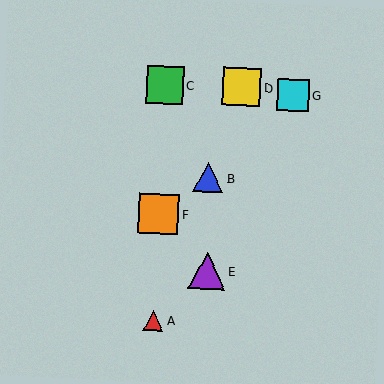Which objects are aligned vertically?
Objects A, C, F are aligned vertically.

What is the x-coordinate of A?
Object A is at x≈153.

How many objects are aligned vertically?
3 objects (A, C, F) are aligned vertically.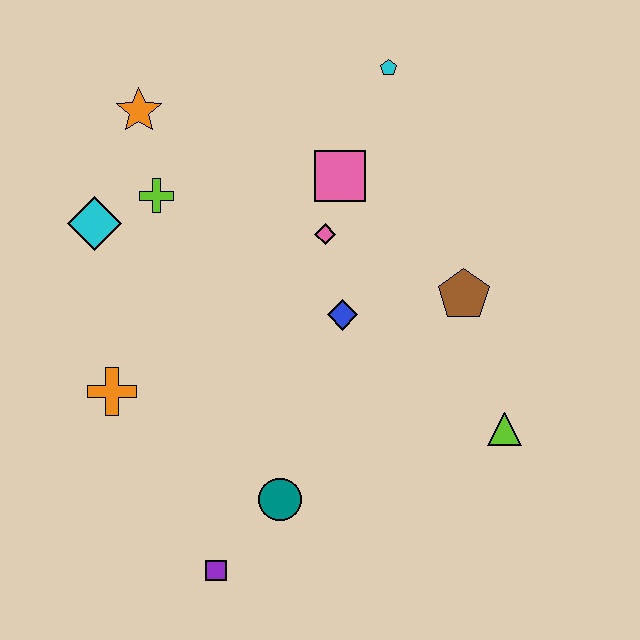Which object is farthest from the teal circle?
The cyan pentagon is farthest from the teal circle.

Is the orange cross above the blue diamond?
No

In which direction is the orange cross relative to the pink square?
The orange cross is to the left of the pink square.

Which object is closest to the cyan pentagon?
The pink square is closest to the cyan pentagon.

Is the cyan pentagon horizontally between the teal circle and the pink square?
No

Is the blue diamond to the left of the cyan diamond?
No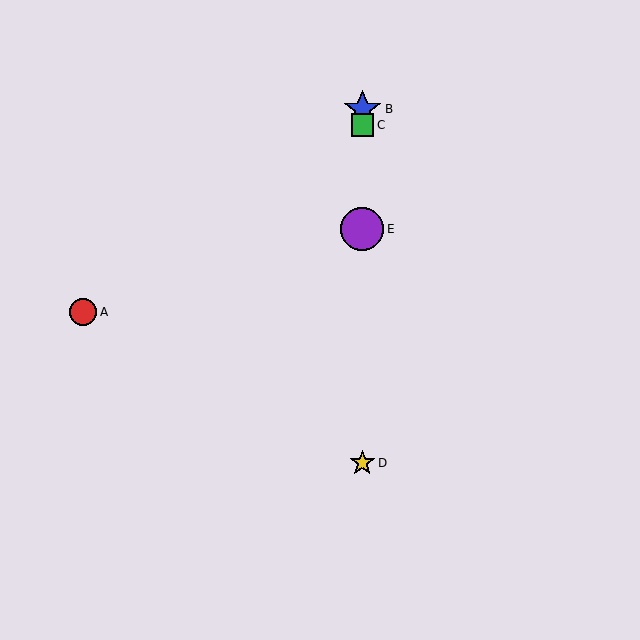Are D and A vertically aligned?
No, D is at x≈362 and A is at x≈83.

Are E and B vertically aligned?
Yes, both are at x≈362.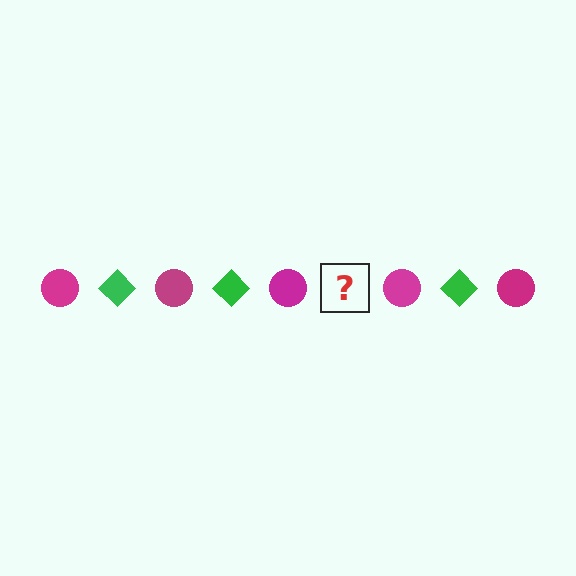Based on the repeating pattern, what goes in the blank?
The blank should be a green diamond.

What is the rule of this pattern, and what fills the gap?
The rule is that the pattern alternates between magenta circle and green diamond. The gap should be filled with a green diamond.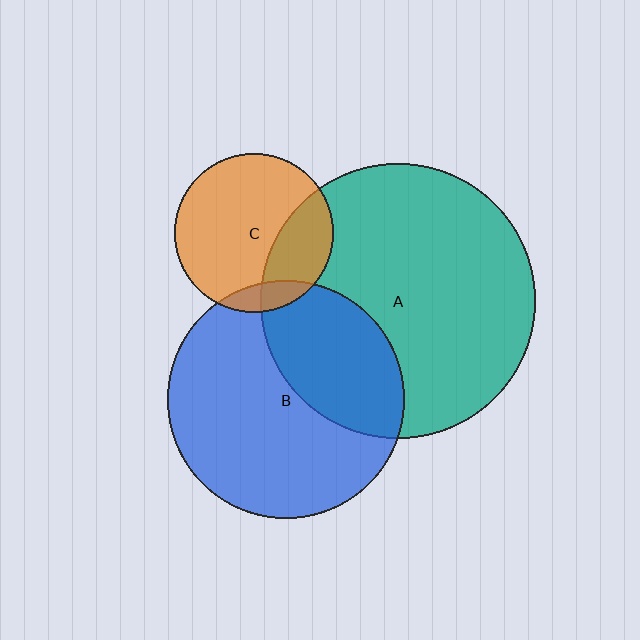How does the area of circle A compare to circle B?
Approximately 1.3 times.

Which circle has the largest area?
Circle A (teal).